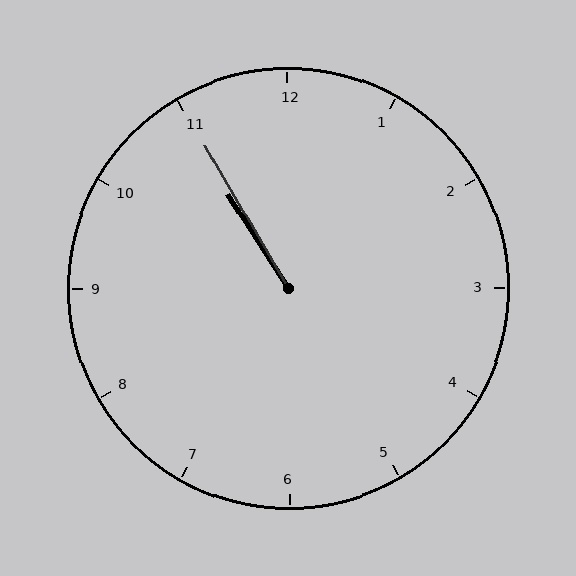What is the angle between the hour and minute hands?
Approximately 2 degrees.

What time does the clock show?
10:55.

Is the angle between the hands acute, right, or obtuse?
It is acute.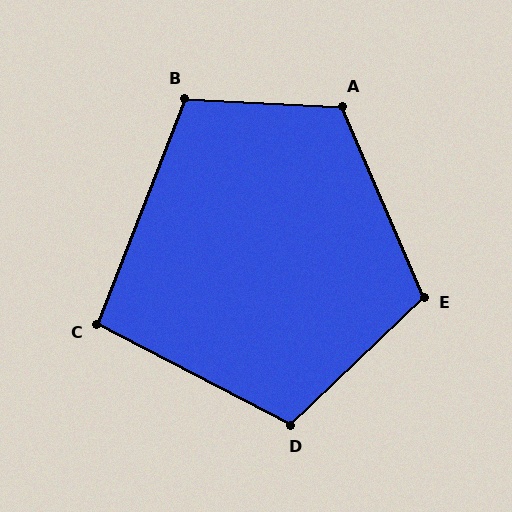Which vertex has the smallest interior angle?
C, at approximately 96 degrees.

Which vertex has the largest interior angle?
A, at approximately 116 degrees.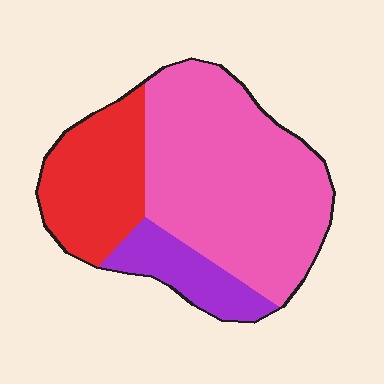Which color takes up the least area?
Purple, at roughly 15%.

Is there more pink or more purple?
Pink.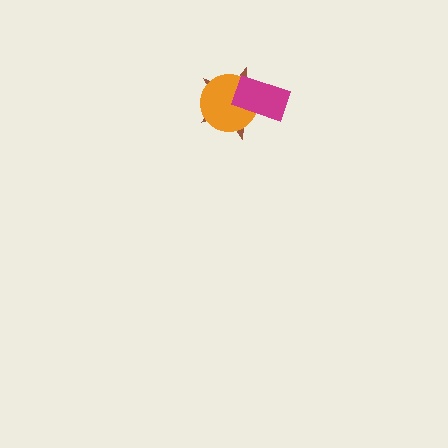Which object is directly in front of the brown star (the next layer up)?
The orange circle is directly in front of the brown star.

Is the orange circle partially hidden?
Yes, it is partially covered by another shape.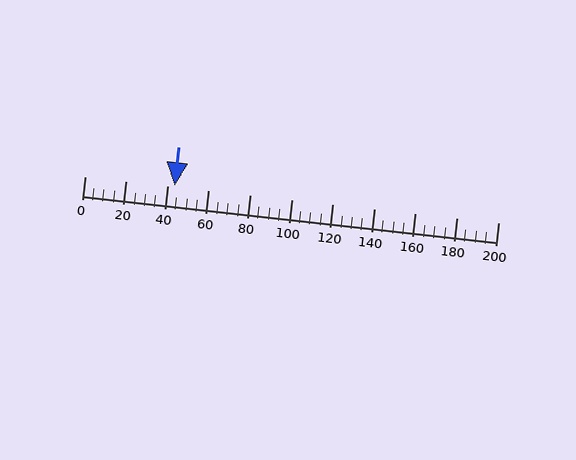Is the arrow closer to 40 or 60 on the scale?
The arrow is closer to 40.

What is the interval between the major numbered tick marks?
The major tick marks are spaced 20 units apart.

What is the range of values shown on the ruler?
The ruler shows values from 0 to 200.